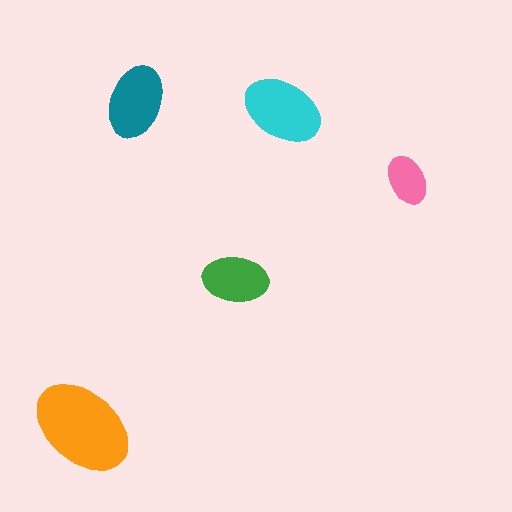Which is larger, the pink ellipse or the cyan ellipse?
The cyan one.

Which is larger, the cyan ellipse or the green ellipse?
The cyan one.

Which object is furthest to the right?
The pink ellipse is rightmost.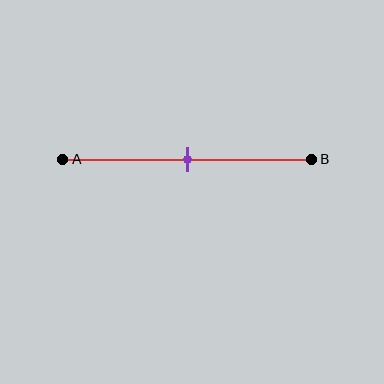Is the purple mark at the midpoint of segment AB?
Yes, the mark is approximately at the midpoint.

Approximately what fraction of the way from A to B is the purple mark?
The purple mark is approximately 50% of the way from A to B.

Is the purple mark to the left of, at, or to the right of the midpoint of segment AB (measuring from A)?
The purple mark is approximately at the midpoint of segment AB.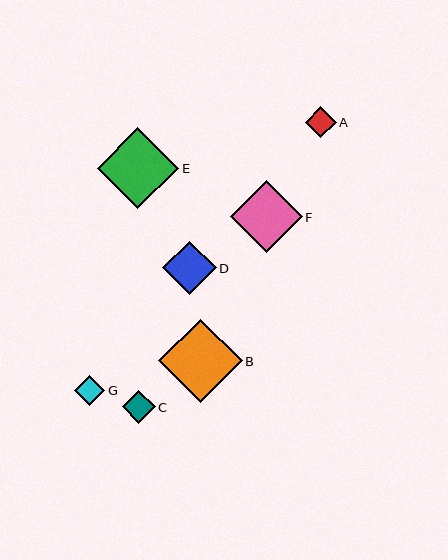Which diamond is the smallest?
Diamond G is the smallest with a size of approximately 30 pixels.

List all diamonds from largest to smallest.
From largest to smallest: B, E, F, D, C, A, G.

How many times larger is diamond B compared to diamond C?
Diamond B is approximately 2.5 times the size of diamond C.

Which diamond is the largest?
Diamond B is the largest with a size of approximately 83 pixels.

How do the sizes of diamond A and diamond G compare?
Diamond A and diamond G are approximately the same size.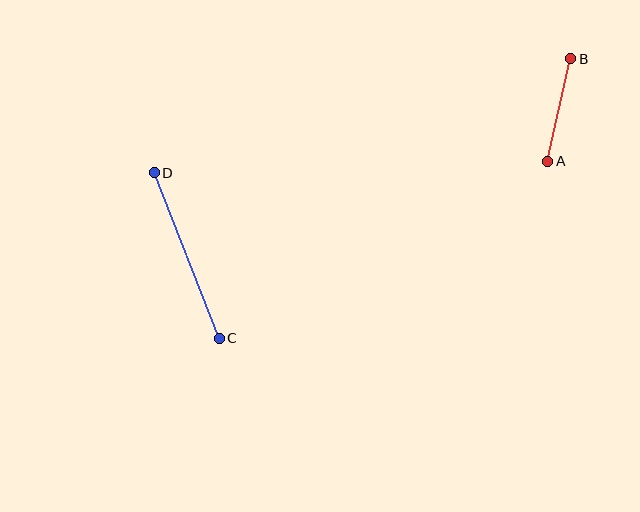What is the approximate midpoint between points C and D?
The midpoint is at approximately (187, 255) pixels.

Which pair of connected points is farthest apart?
Points C and D are farthest apart.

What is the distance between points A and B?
The distance is approximately 105 pixels.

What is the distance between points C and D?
The distance is approximately 178 pixels.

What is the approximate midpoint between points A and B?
The midpoint is at approximately (559, 110) pixels.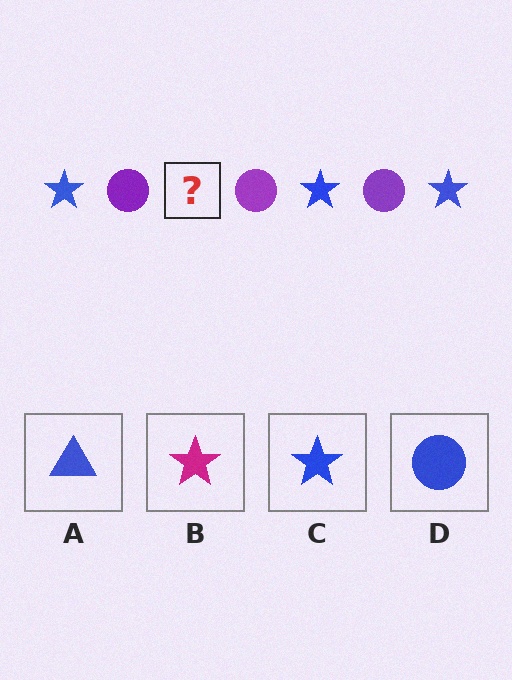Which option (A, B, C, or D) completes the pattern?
C.